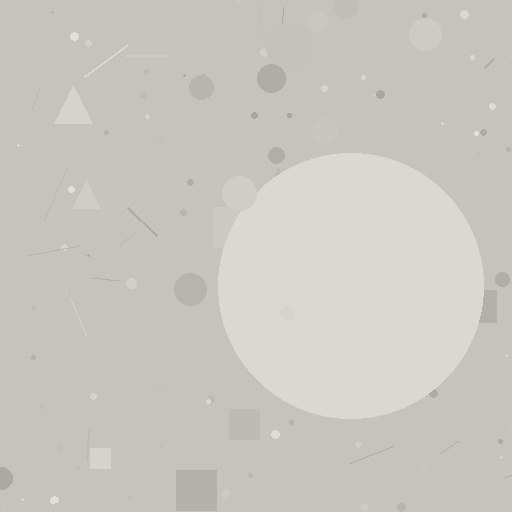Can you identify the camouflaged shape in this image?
The camouflaged shape is a circle.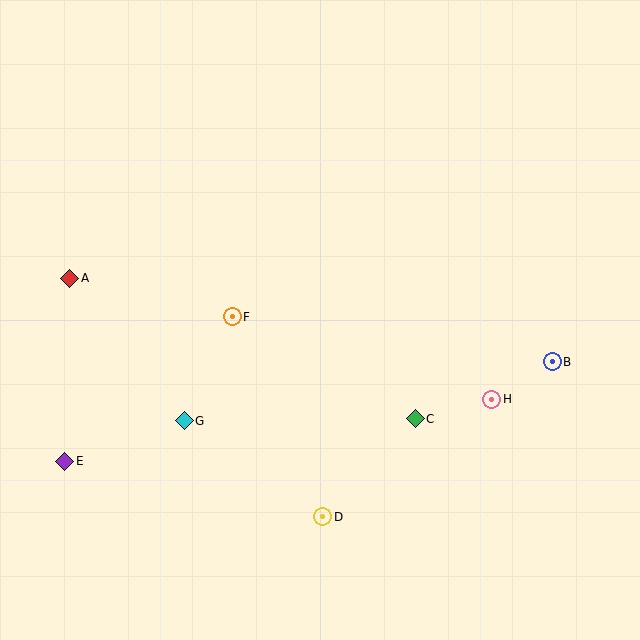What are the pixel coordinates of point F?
Point F is at (232, 317).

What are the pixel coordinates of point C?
Point C is at (415, 419).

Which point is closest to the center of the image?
Point F at (232, 317) is closest to the center.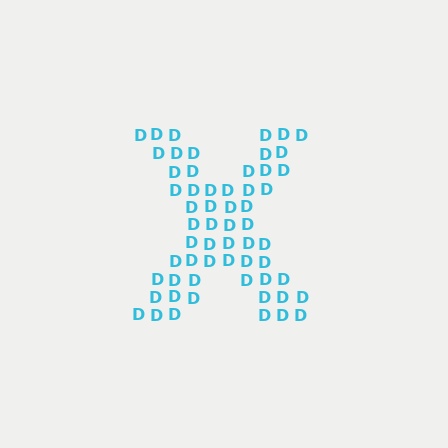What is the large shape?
The large shape is the letter X.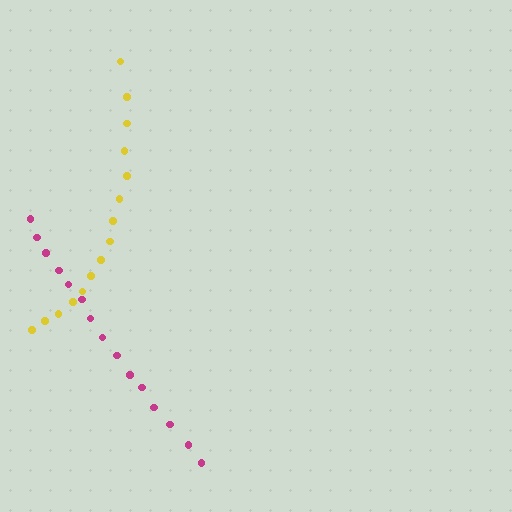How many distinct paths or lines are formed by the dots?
There are 2 distinct paths.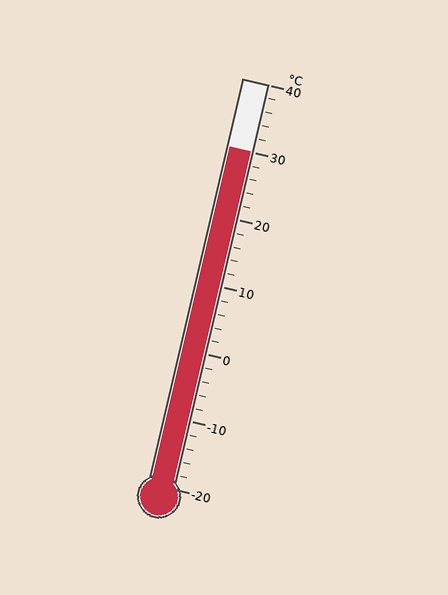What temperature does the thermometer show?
The thermometer shows approximately 30°C.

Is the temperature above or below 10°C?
The temperature is above 10°C.